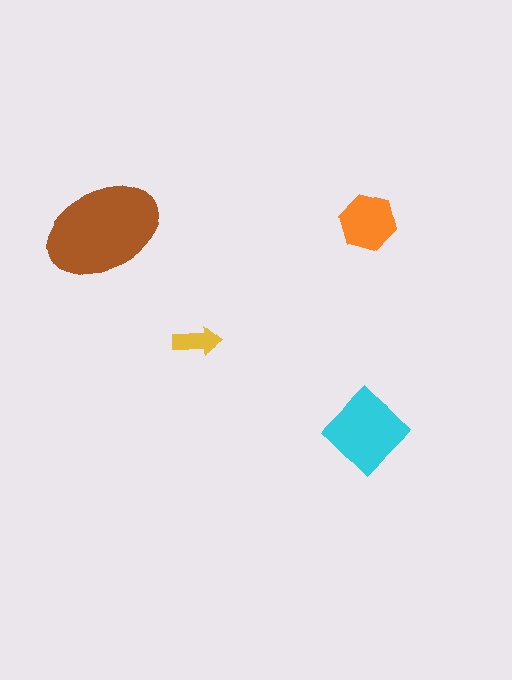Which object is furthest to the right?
The orange hexagon is rightmost.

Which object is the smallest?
The yellow arrow.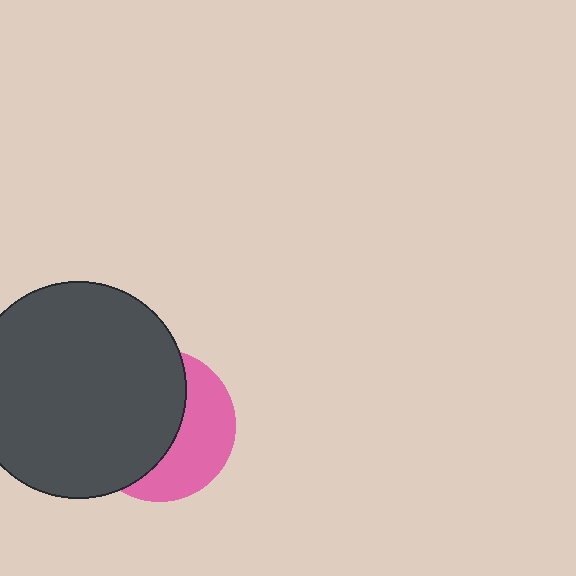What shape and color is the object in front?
The object in front is a dark gray circle.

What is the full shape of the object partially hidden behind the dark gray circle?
The partially hidden object is a pink circle.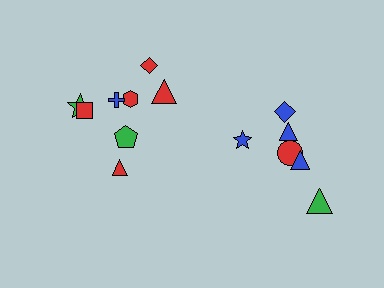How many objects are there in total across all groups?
There are 14 objects.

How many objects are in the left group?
There are 8 objects.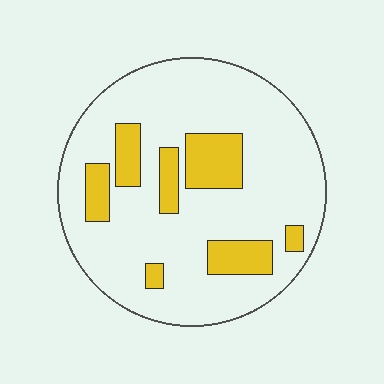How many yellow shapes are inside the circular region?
7.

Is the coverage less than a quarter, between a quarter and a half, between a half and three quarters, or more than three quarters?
Less than a quarter.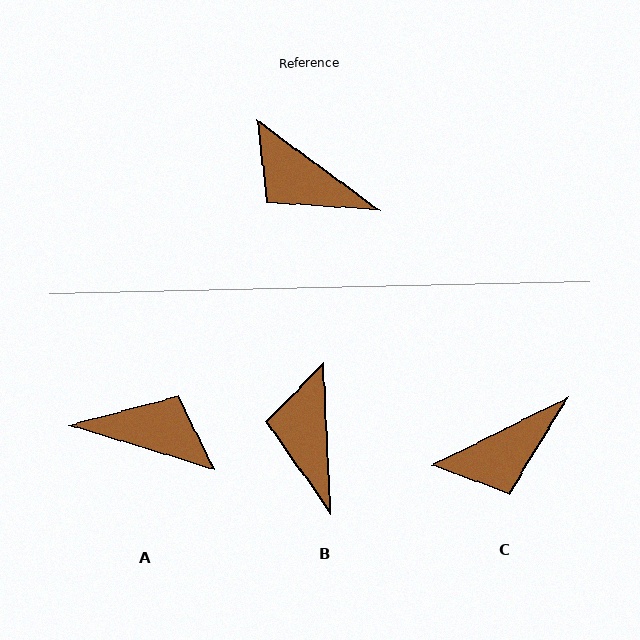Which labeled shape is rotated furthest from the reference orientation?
A, about 161 degrees away.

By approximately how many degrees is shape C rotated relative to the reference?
Approximately 63 degrees counter-clockwise.